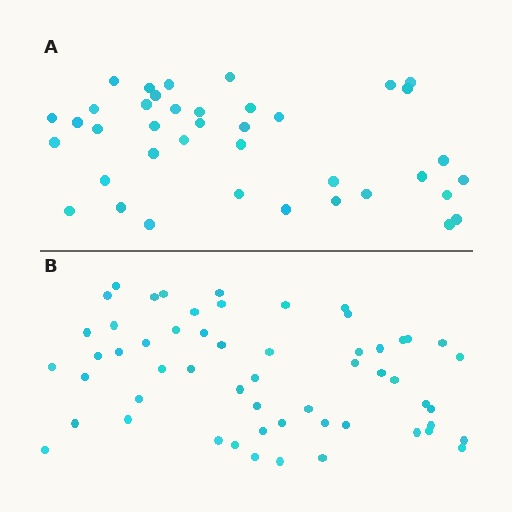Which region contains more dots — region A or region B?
Region B (the bottom region) has more dots.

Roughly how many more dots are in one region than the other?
Region B has approximately 15 more dots than region A.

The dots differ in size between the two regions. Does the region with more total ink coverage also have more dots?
No. Region A has more total ink coverage because its dots are larger, but region B actually contains more individual dots. Total area can be misleading — the number of items is what matters here.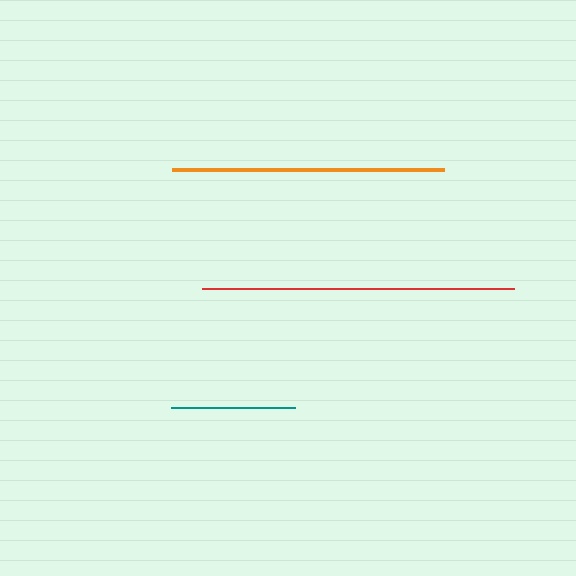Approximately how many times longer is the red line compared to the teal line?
The red line is approximately 2.5 times the length of the teal line.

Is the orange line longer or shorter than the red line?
The red line is longer than the orange line.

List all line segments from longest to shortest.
From longest to shortest: red, orange, teal.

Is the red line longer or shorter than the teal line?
The red line is longer than the teal line.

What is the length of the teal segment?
The teal segment is approximately 124 pixels long.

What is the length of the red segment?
The red segment is approximately 312 pixels long.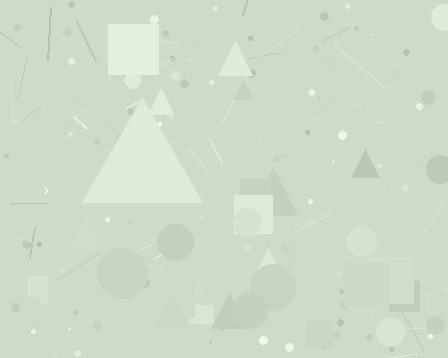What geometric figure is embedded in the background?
A triangle is embedded in the background.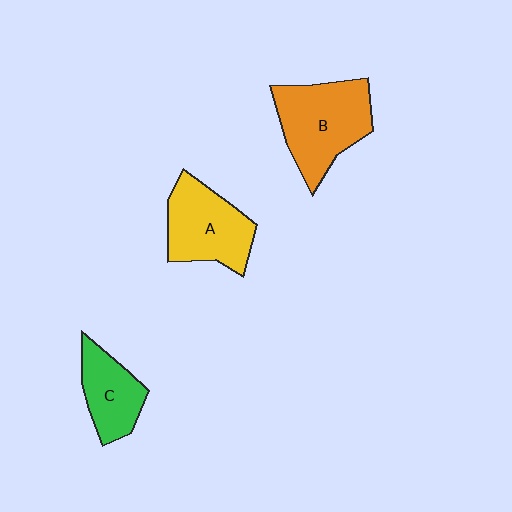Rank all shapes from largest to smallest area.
From largest to smallest: B (orange), A (yellow), C (green).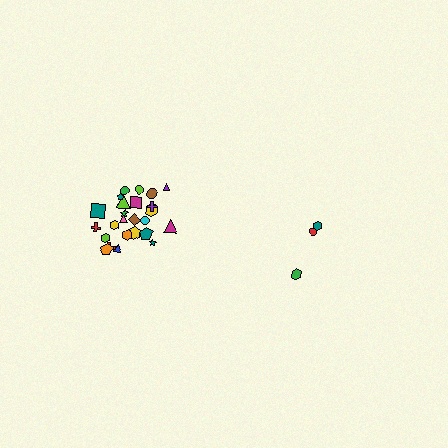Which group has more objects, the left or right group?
The left group.